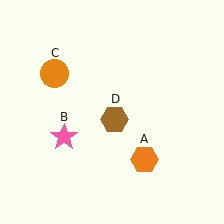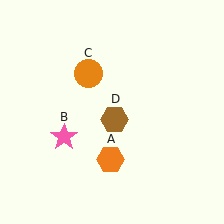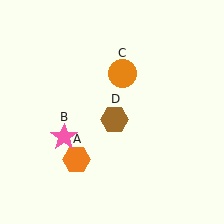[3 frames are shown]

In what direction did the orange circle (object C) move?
The orange circle (object C) moved right.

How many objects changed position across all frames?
2 objects changed position: orange hexagon (object A), orange circle (object C).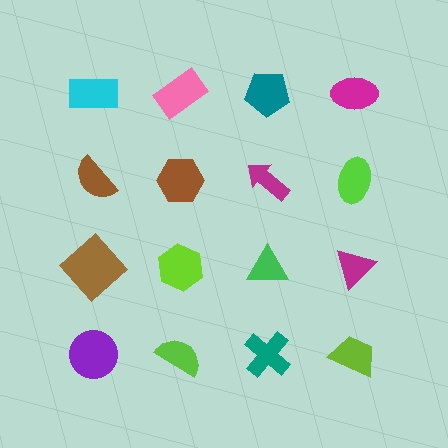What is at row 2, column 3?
A magenta arrow.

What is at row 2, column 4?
A lime ellipse.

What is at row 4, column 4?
A lime trapezoid.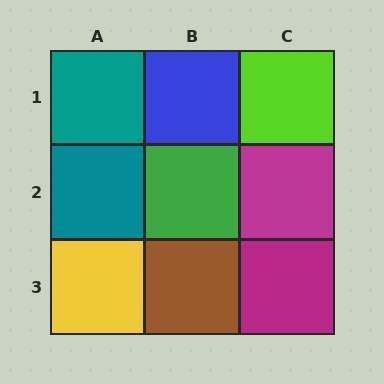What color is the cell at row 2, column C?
Magenta.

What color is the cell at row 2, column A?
Teal.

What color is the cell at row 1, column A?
Teal.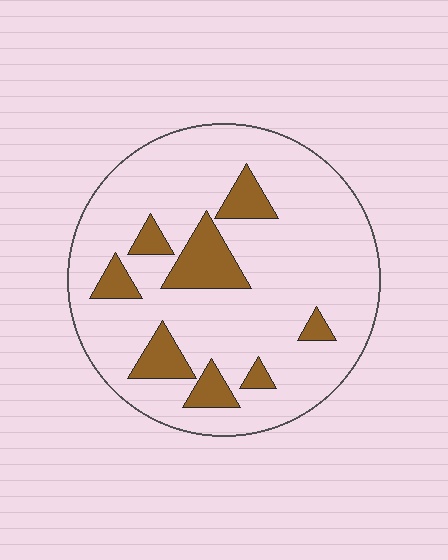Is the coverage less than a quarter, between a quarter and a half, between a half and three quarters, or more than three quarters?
Less than a quarter.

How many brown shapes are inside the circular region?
8.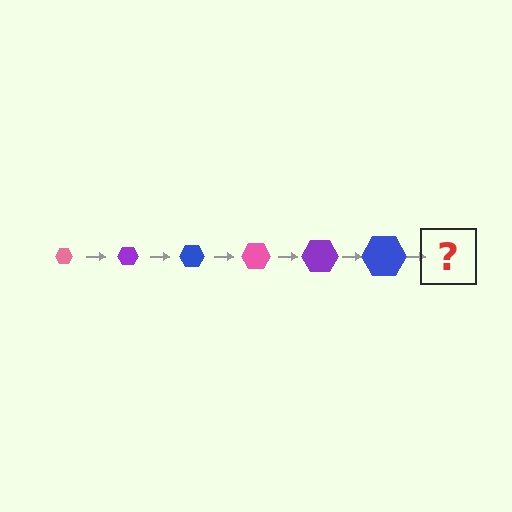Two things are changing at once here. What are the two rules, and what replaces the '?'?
The two rules are that the hexagon grows larger each step and the color cycles through pink, purple, and blue. The '?' should be a pink hexagon, larger than the previous one.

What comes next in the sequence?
The next element should be a pink hexagon, larger than the previous one.